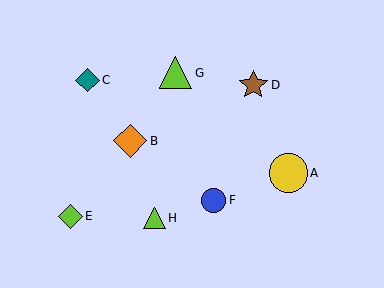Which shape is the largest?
The yellow circle (labeled A) is the largest.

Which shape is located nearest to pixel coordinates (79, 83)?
The teal diamond (labeled C) at (87, 80) is nearest to that location.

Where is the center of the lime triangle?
The center of the lime triangle is at (154, 218).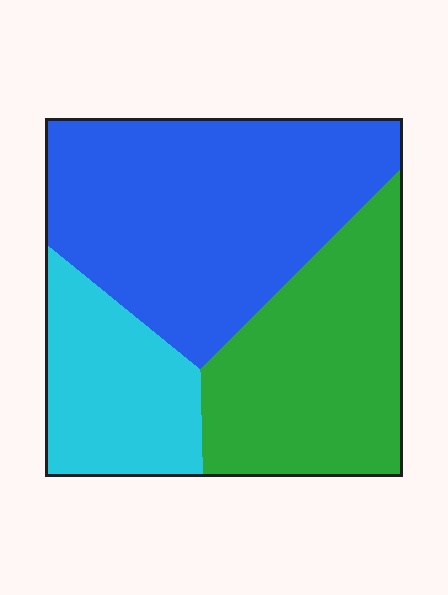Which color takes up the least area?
Cyan, at roughly 20%.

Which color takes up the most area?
Blue, at roughly 45%.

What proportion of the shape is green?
Green takes up about one third (1/3) of the shape.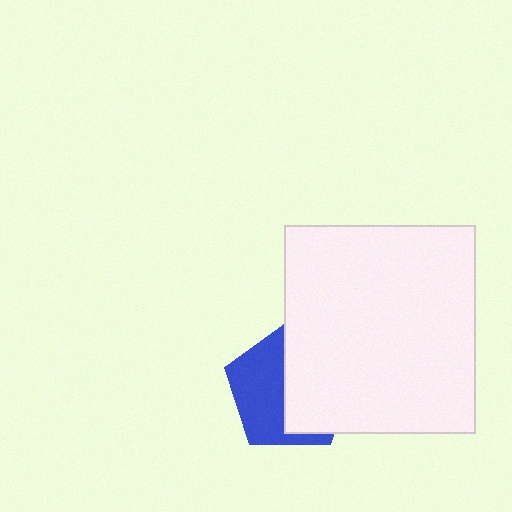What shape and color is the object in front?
The object in front is a white rectangle.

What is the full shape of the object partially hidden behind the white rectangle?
The partially hidden object is a blue pentagon.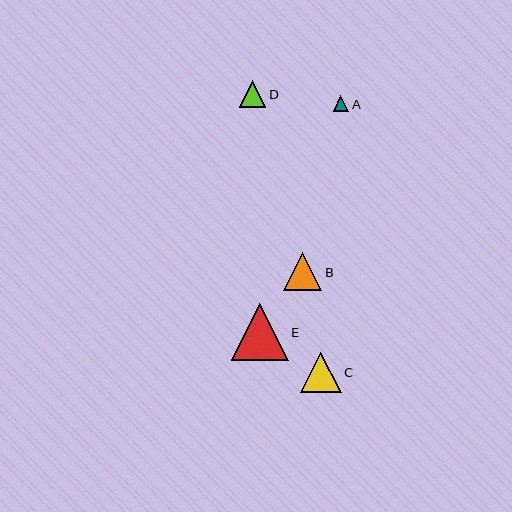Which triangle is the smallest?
Triangle A is the smallest with a size of approximately 16 pixels.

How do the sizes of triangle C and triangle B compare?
Triangle C and triangle B are approximately the same size.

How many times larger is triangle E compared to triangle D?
Triangle E is approximately 2.2 times the size of triangle D.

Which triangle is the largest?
Triangle E is the largest with a size of approximately 57 pixels.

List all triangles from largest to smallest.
From largest to smallest: E, C, B, D, A.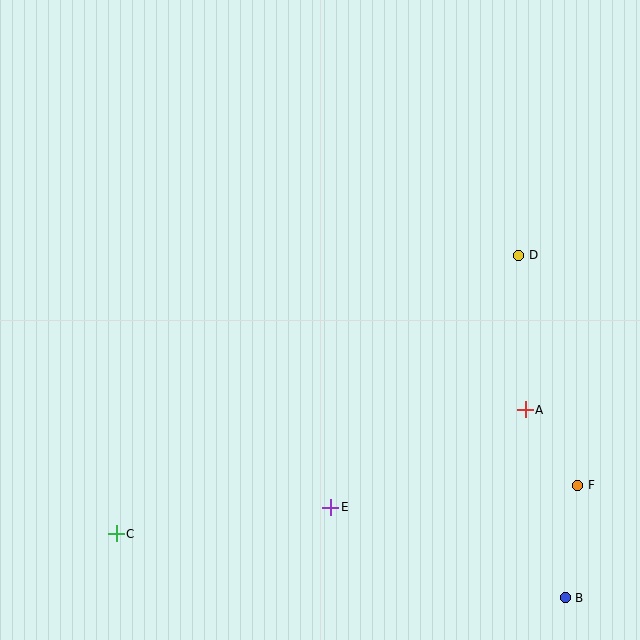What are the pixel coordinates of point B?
Point B is at (565, 598).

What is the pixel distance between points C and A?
The distance between C and A is 427 pixels.